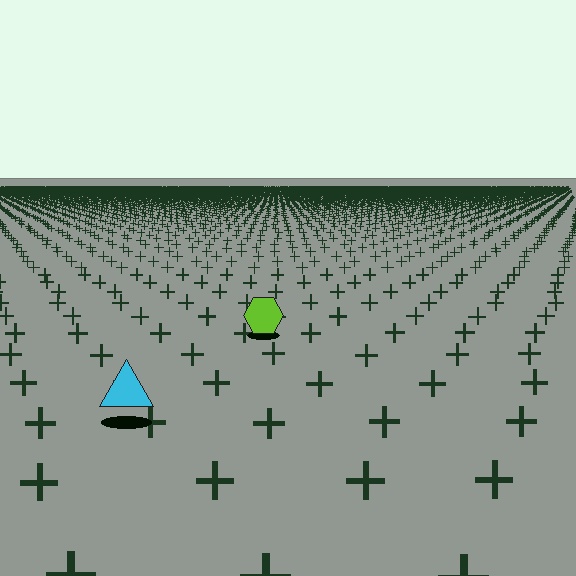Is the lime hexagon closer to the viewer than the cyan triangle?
No. The cyan triangle is closer — you can tell from the texture gradient: the ground texture is coarser near it.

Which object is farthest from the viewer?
The lime hexagon is farthest from the viewer. It appears smaller and the ground texture around it is denser.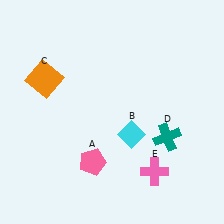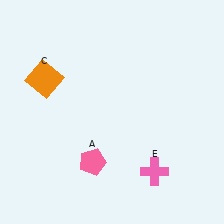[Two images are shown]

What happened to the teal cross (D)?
The teal cross (D) was removed in Image 2. It was in the bottom-right area of Image 1.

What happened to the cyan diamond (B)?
The cyan diamond (B) was removed in Image 2. It was in the bottom-right area of Image 1.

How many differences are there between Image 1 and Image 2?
There are 2 differences between the two images.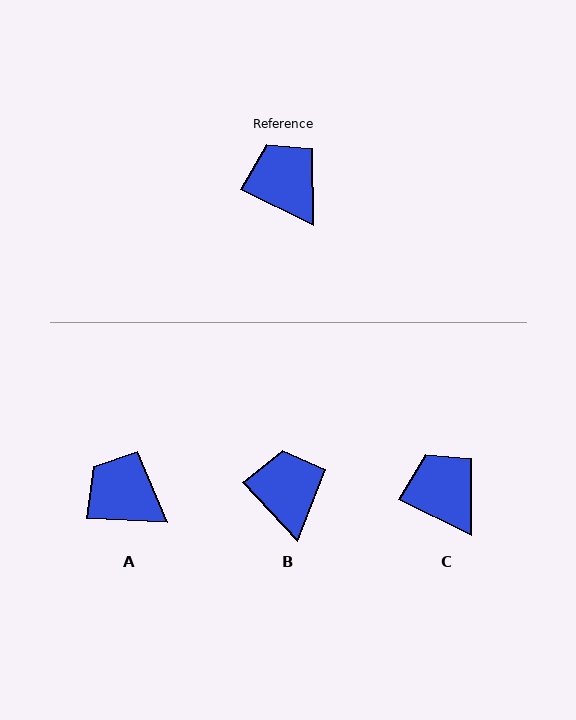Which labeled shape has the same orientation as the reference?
C.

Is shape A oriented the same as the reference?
No, it is off by about 23 degrees.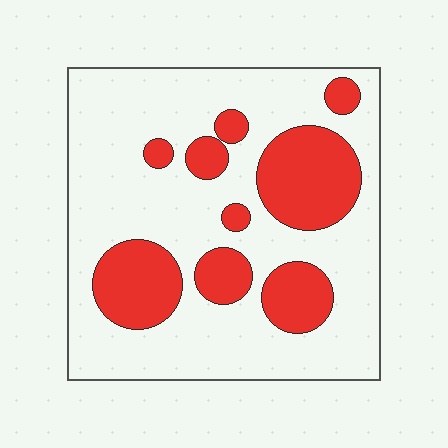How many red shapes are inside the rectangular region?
9.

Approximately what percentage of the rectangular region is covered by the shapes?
Approximately 30%.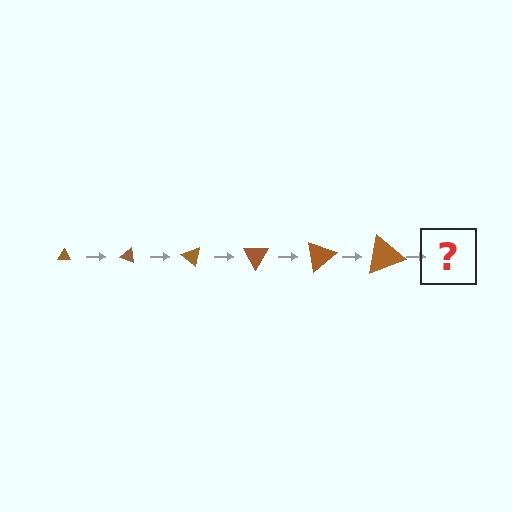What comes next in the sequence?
The next element should be a triangle, larger than the previous one and rotated 120 degrees from the start.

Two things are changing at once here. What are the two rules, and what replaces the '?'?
The two rules are that the triangle grows larger each step and it rotates 20 degrees each step. The '?' should be a triangle, larger than the previous one and rotated 120 degrees from the start.